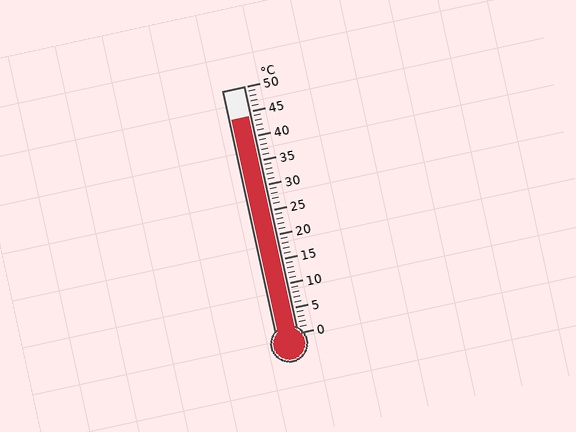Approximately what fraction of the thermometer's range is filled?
The thermometer is filled to approximately 90% of its range.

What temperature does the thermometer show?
The thermometer shows approximately 44°C.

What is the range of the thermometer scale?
The thermometer scale ranges from 0°C to 50°C.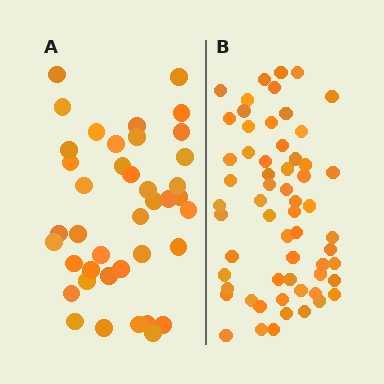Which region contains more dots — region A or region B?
Region B (the right region) has more dots.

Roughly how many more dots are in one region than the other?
Region B has approximately 20 more dots than region A.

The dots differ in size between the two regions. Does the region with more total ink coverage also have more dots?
No. Region A has more total ink coverage because its dots are larger, but region B actually contains more individual dots. Total area can be misleading — the number of items is what matters here.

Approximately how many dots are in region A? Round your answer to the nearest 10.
About 40 dots.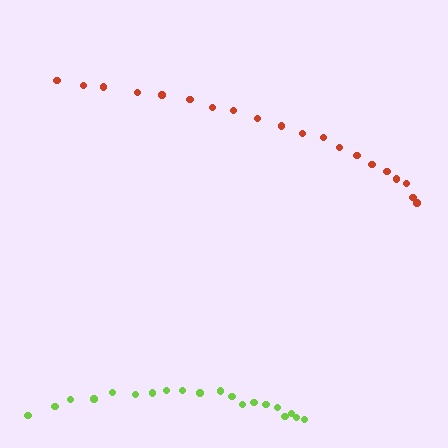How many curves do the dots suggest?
There are 2 distinct paths.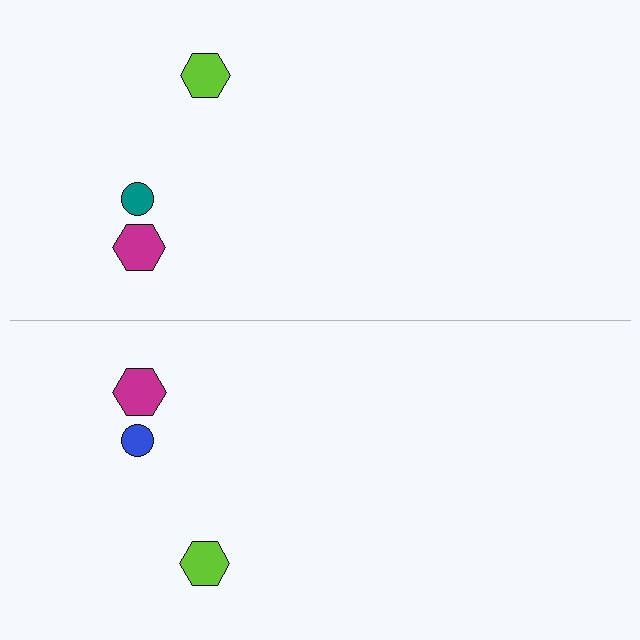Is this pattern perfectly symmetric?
No, the pattern is not perfectly symmetric. The blue circle on the bottom side breaks the symmetry — its mirror counterpart is teal.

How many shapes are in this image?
There are 6 shapes in this image.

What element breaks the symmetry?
The blue circle on the bottom side breaks the symmetry — its mirror counterpart is teal.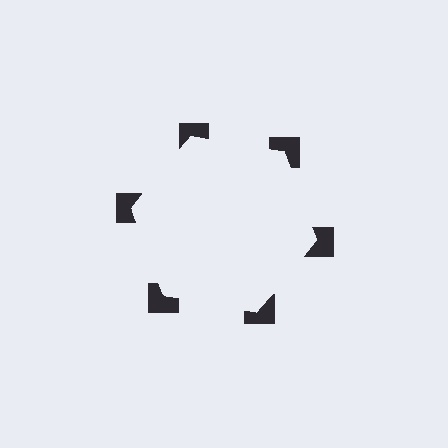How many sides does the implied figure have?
6 sides.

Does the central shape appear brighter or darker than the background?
It typically appears slightly brighter than the background, even though no actual brightness change is drawn.